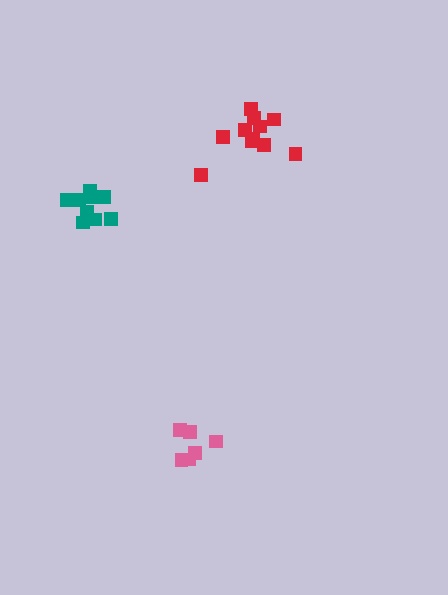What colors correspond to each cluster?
The clusters are colored: pink, teal, red.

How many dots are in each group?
Group 1: 6 dots, Group 2: 9 dots, Group 3: 11 dots (26 total).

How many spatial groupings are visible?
There are 3 spatial groupings.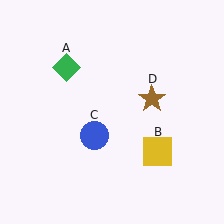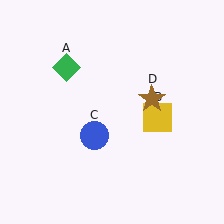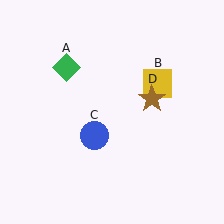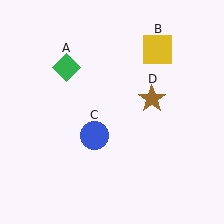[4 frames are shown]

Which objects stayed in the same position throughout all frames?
Green diamond (object A) and blue circle (object C) and brown star (object D) remained stationary.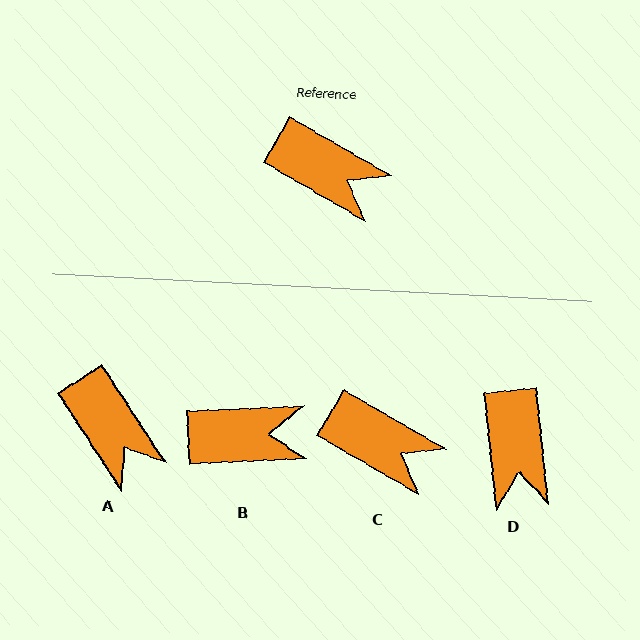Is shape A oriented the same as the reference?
No, it is off by about 26 degrees.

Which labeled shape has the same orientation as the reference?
C.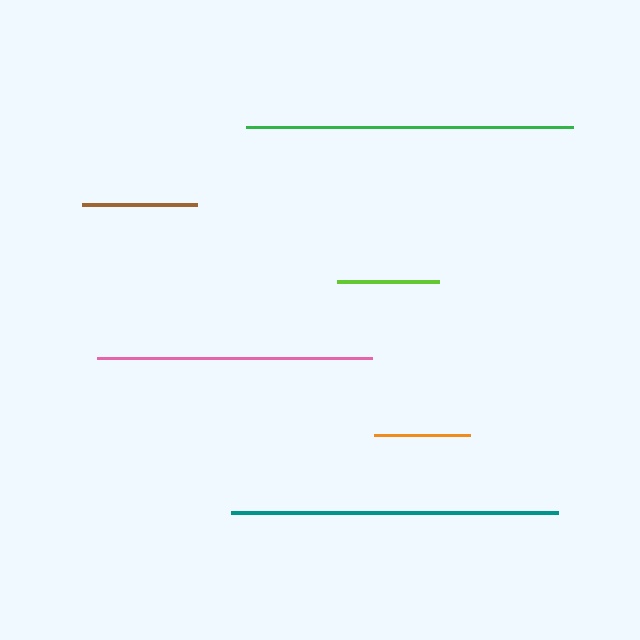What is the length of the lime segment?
The lime segment is approximately 102 pixels long.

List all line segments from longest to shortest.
From longest to shortest: teal, green, pink, brown, lime, orange.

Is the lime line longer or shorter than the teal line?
The teal line is longer than the lime line.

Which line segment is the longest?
The teal line is the longest at approximately 327 pixels.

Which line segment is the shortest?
The orange line is the shortest at approximately 96 pixels.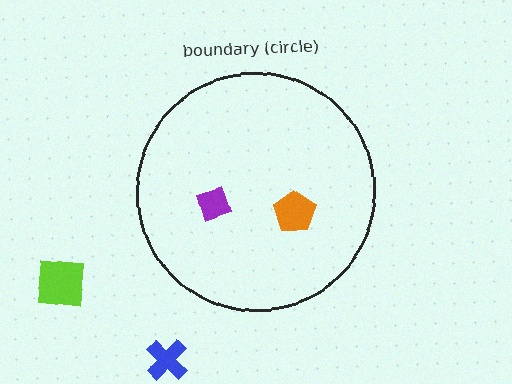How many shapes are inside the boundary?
2 inside, 2 outside.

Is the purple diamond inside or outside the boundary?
Inside.